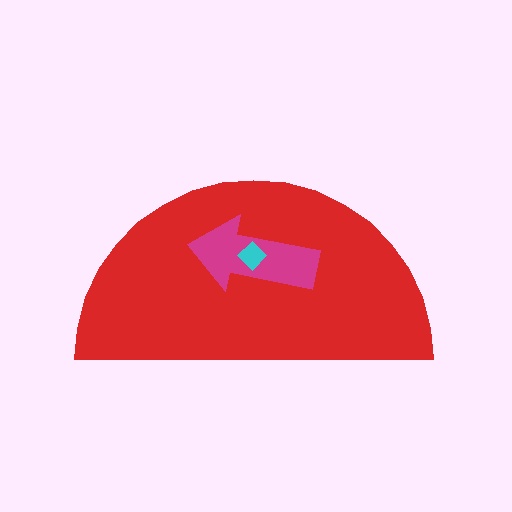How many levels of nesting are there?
3.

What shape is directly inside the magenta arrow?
The cyan diamond.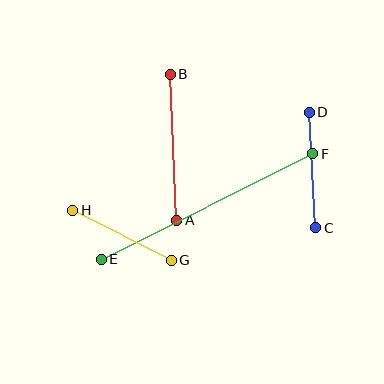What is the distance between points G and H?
The distance is approximately 110 pixels.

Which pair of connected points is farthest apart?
Points E and F are farthest apart.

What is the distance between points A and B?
The distance is approximately 146 pixels.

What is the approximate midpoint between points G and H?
The midpoint is at approximately (122, 235) pixels.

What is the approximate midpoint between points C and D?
The midpoint is at approximately (312, 170) pixels.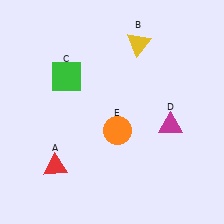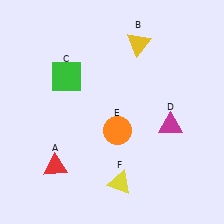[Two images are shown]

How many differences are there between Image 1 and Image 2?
There is 1 difference between the two images.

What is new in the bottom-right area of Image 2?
A yellow triangle (F) was added in the bottom-right area of Image 2.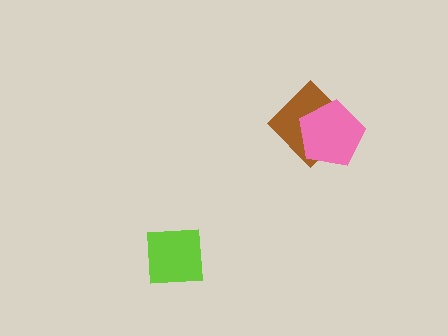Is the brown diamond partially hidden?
Yes, it is partially covered by another shape.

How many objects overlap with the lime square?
0 objects overlap with the lime square.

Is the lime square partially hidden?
No, no other shape covers it.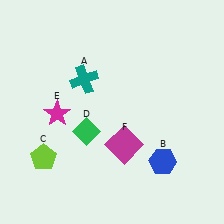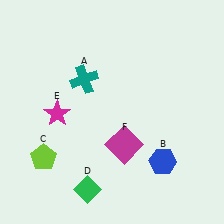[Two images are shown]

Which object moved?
The green diamond (D) moved down.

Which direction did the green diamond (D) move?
The green diamond (D) moved down.